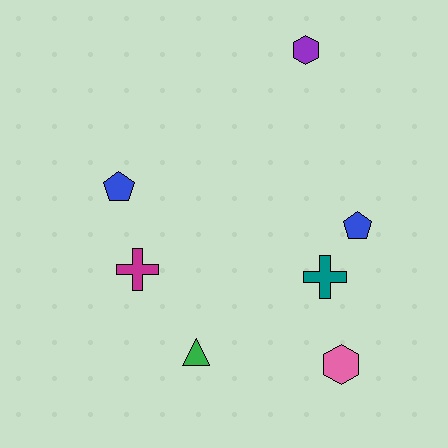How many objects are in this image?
There are 7 objects.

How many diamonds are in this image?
There are no diamonds.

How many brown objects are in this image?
There are no brown objects.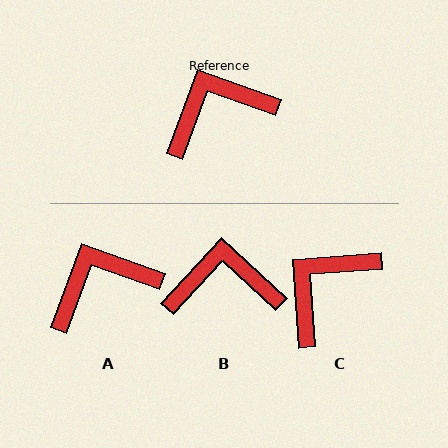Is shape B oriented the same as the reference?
No, it is off by about 23 degrees.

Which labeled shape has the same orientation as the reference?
A.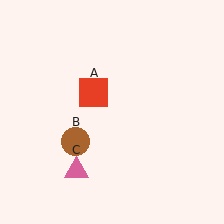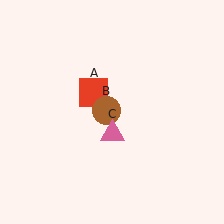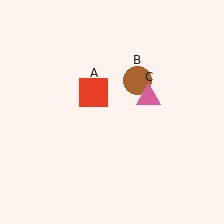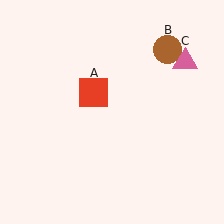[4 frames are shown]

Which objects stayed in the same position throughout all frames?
Red square (object A) remained stationary.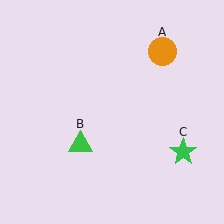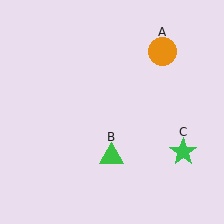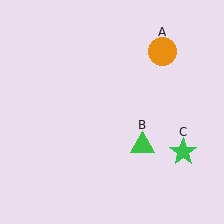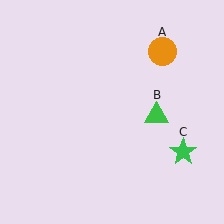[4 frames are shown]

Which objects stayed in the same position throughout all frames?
Orange circle (object A) and green star (object C) remained stationary.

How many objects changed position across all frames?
1 object changed position: green triangle (object B).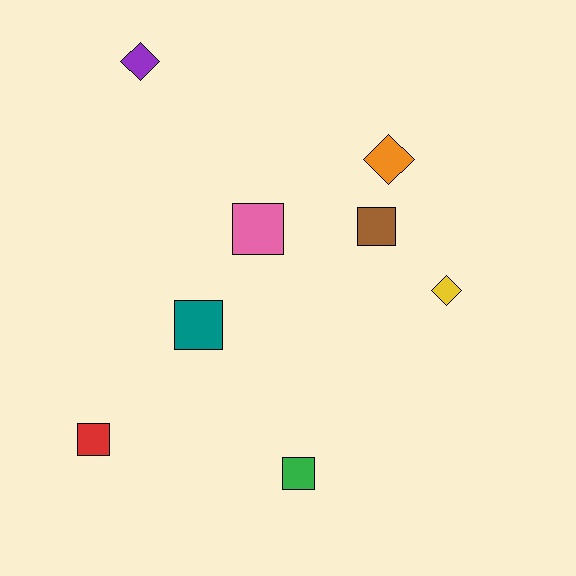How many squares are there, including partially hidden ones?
There are 5 squares.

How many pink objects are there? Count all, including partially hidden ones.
There is 1 pink object.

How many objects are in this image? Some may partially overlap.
There are 8 objects.